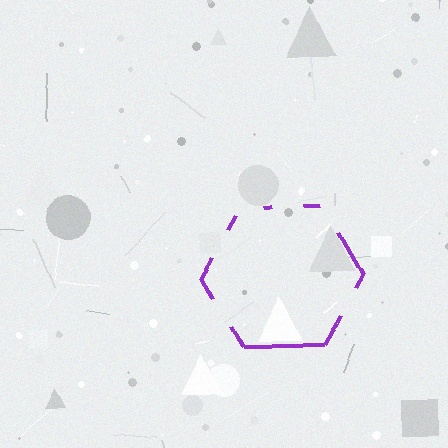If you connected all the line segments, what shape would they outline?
They would outline a hexagon.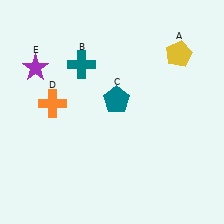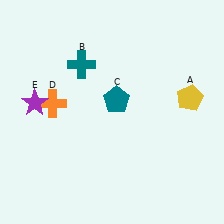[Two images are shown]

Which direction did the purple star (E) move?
The purple star (E) moved down.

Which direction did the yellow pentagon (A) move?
The yellow pentagon (A) moved down.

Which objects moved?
The objects that moved are: the yellow pentagon (A), the purple star (E).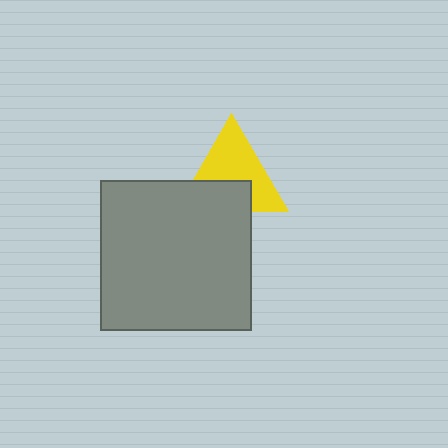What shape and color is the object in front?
The object in front is a gray square.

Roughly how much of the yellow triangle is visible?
About half of it is visible (roughly 62%).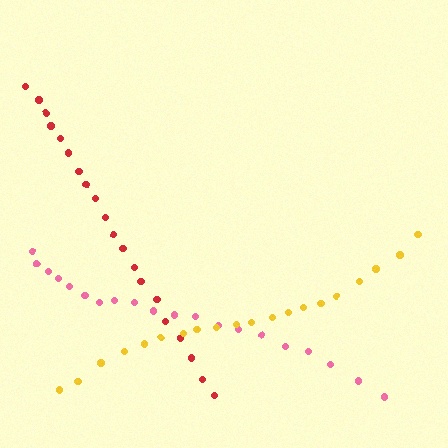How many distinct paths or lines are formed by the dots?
There are 3 distinct paths.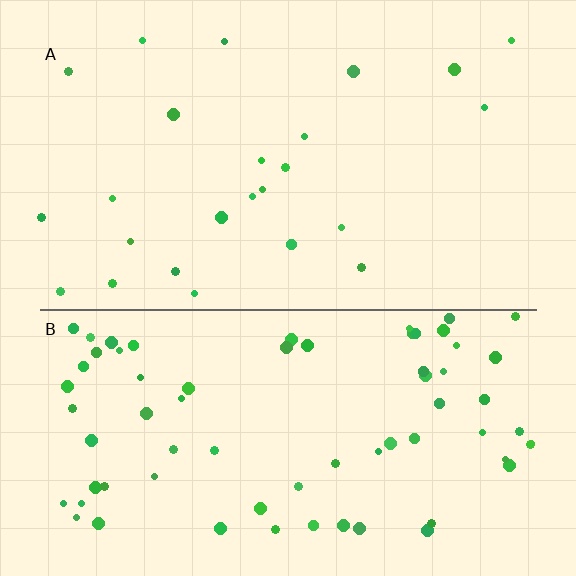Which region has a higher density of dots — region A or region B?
B (the bottom).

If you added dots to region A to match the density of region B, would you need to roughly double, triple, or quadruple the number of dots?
Approximately triple.